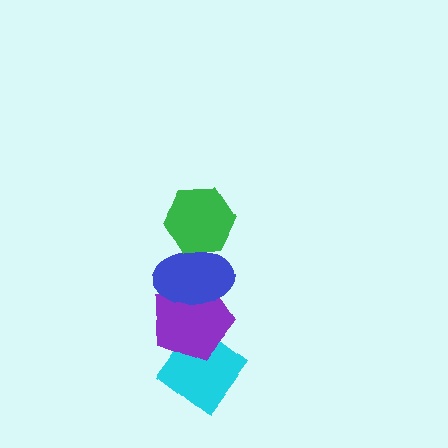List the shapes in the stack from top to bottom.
From top to bottom: the green hexagon, the blue ellipse, the purple pentagon, the cyan diamond.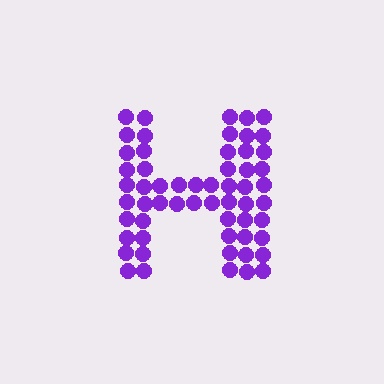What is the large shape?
The large shape is the letter H.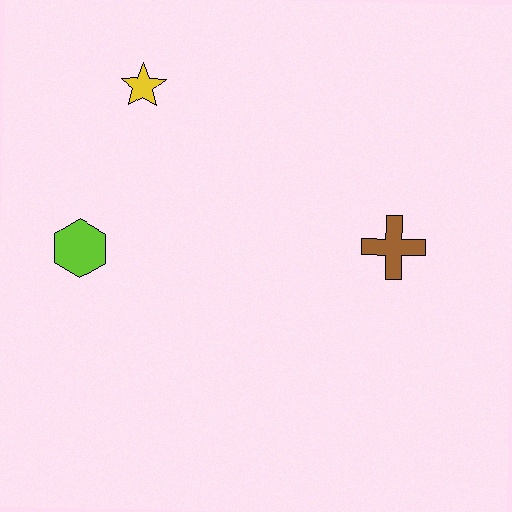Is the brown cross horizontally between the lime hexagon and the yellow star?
No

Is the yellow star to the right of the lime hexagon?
Yes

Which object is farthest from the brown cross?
The lime hexagon is farthest from the brown cross.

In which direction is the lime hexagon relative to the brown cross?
The lime hexagon is to the left of the brown cross.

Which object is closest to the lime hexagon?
The yellow star is closest to the lime hexagon.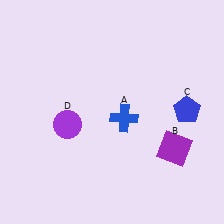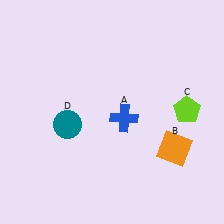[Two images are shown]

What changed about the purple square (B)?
In Image 1, B is purple. In Image 2, it changed to orange.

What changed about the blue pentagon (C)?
In Image 1, C is blue. In Image 2, it changed to lime.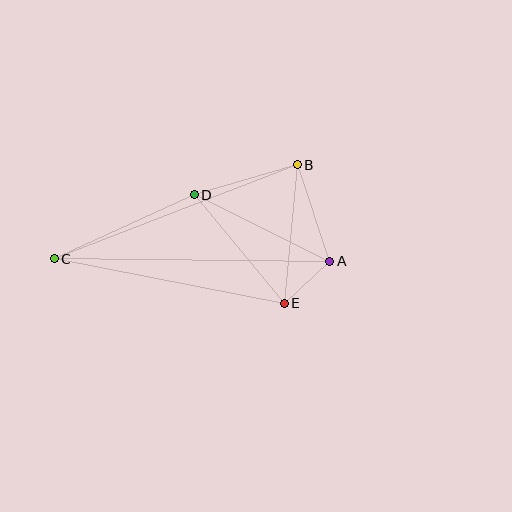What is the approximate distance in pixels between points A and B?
The distance between A and B is approximately 102 pixels.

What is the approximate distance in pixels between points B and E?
The distance between B and E is approximately 139 pixels.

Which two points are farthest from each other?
Points A and C are farthest from each other.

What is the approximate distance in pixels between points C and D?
The distance between C and D is approximately 154 pixels.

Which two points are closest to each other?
Points A and E are closest to each other.